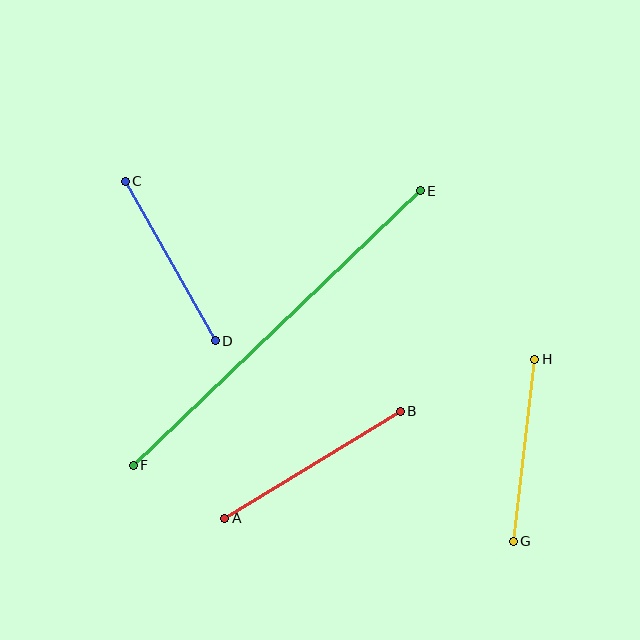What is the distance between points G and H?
The distance is approximately 183 pixels.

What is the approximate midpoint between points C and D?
The midpoint is at approximately (170, 261) pixels.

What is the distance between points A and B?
The distance is approximately 206 pixels.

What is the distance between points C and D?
The distance is approximately 183 pixels.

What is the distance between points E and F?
The distance is approximately 397 pixels.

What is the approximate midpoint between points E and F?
The midpoint is at approximately (277, 328) pixels.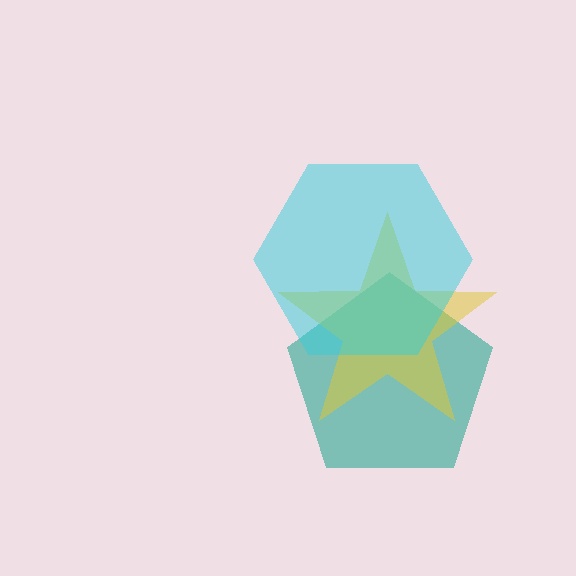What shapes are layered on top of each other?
The layered shapes are: a teal pentagon, a yellow star, a cyan hexagon.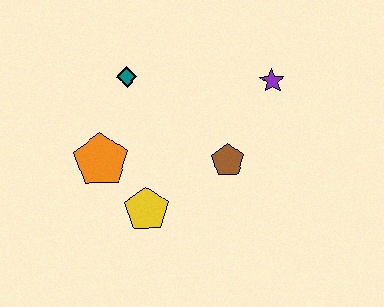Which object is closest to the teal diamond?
The orange pentagon is closest to the teal diamond.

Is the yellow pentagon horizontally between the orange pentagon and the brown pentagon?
Yes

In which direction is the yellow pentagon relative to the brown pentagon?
The yellow pentagon is to the left of the brown pentagon.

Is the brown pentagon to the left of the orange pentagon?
No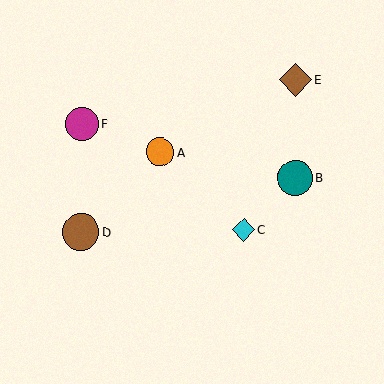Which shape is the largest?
The brown circle (labeled D) is the largest.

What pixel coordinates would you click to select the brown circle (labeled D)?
Click at (81, 232) to select the brown circle D.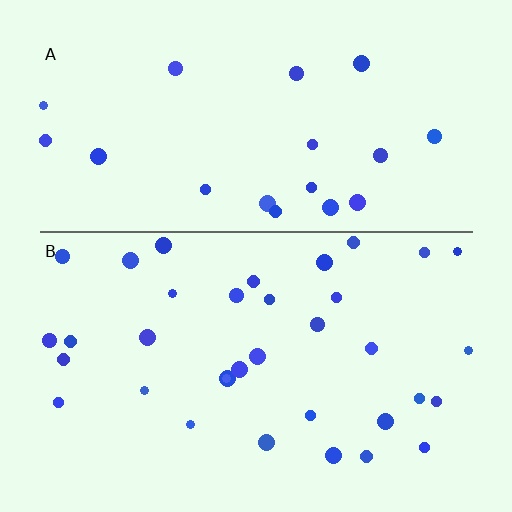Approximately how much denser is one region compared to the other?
Approximately 1.8× — region B over region A.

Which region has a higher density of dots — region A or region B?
B (the bottom).